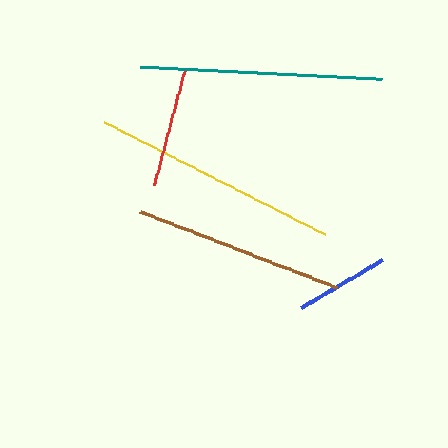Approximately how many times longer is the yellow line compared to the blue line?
The yellow line is approximately 2.6 times the length of the blue line.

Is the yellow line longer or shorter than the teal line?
The yellow line is longer than the teal line.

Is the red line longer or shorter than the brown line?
The brown line is longer than the red line.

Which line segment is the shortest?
The blue line is the shortest at approximately 95 pixels.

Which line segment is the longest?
The yellow line is the longest at approximately 248 pixels.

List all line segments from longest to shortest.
From longest to shortest: yellow, teal, brown, red, blue.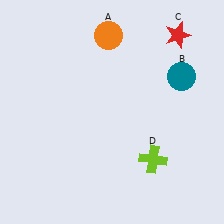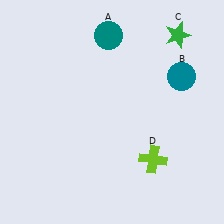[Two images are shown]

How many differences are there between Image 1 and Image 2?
There are 2 differences between the two images.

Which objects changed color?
A changed from orange to teal. C changed from red to green.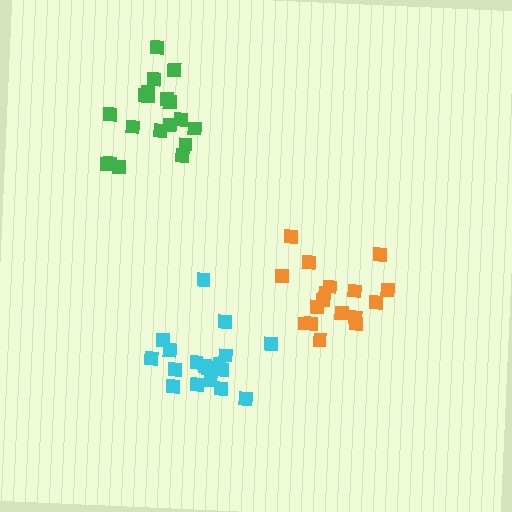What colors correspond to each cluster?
The clusters are colored: orange, green, cyan.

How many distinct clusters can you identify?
There are 3 distinct clusters.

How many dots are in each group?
Group 1: 17 dots, Group 2: 19 dots, Group 3: 18 dots (54 total).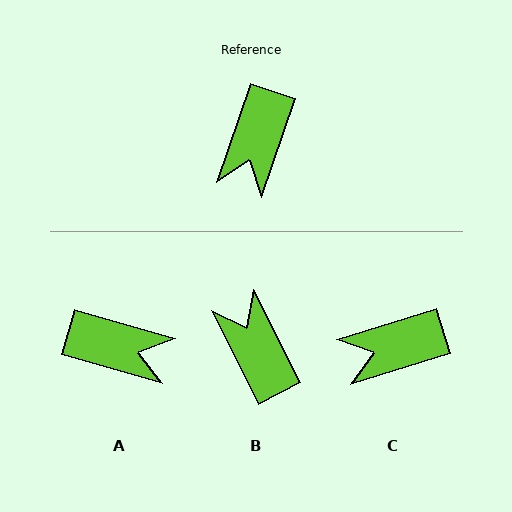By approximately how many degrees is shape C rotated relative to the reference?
Approximately 54 degrees clockwise.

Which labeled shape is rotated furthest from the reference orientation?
B, about 134 degrees away.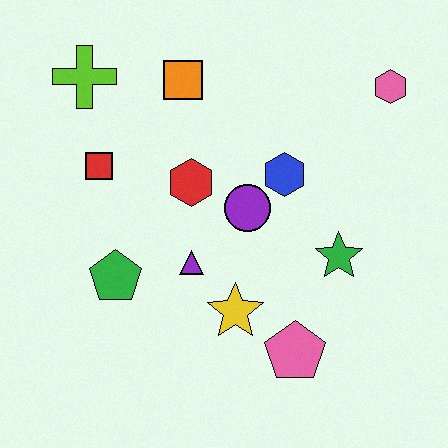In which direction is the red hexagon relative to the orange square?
The red hexagon is below the orange square.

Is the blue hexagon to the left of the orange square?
No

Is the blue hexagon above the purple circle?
Yes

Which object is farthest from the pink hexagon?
The green pentagon is farthest from the pink hexagon.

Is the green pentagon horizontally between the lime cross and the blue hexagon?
Yes